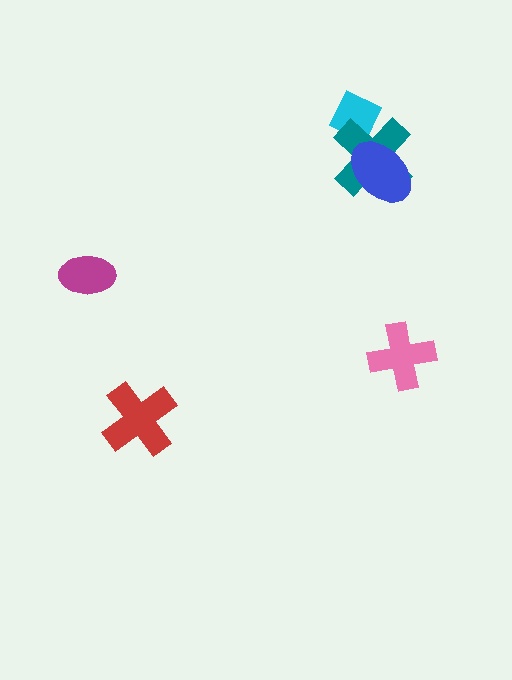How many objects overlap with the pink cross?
0 objects overlap with the pink cross.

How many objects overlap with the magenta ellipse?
0 objects overlap with the magenta ellipse.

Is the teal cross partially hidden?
Yes, it is partially covered by another shape.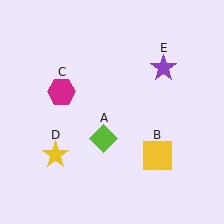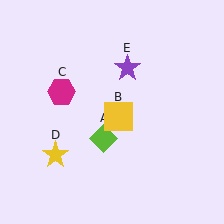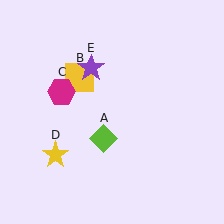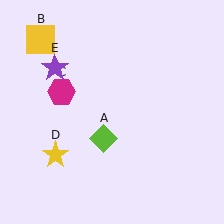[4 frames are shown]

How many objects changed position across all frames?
2 objects changed position: yellow square (object B), purple star (object E).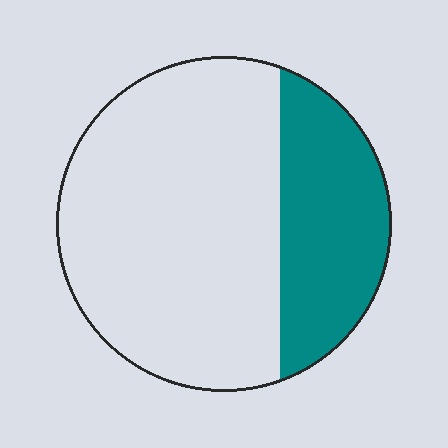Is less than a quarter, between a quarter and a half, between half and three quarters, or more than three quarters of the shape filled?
Between a quarter and a half.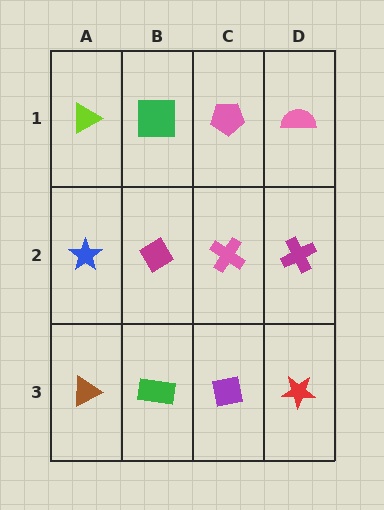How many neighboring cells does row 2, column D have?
3.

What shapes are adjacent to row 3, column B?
A magenta diamond (row 2, column B), a brown triangle (row 3, column A), a purple square (row 3, column C).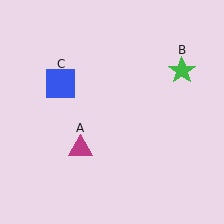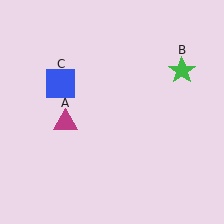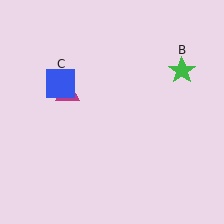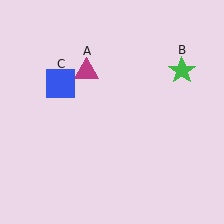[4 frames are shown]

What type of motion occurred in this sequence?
The magenta triangle (object A) rotated clockwise around the center of the scene.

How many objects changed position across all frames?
1 object changed position: magenta triangle (object A).